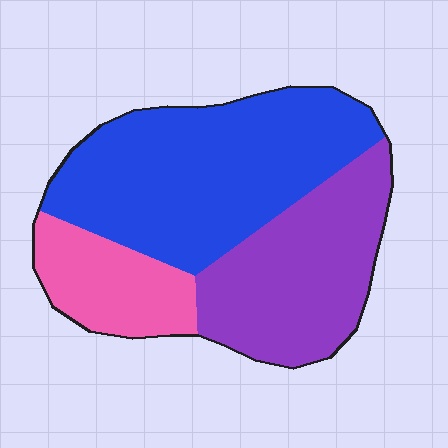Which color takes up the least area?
Pink, at roughly 15%.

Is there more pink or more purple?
Purple.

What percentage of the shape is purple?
Purple takes up about one third (1/3) of the shape.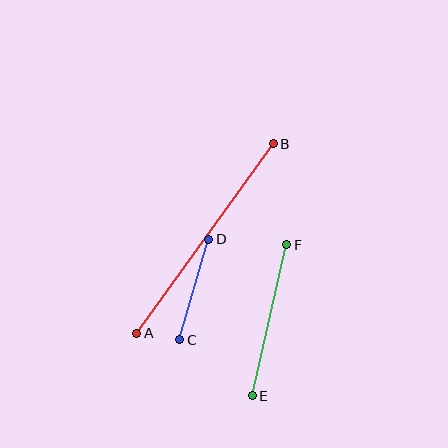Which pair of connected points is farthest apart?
Points A and B are farthest apart.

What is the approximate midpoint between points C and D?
The midpoint is at approximately (194, 290) pixels.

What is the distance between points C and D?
The distance is approximately 105 pixels.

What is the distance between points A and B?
The distance is approximately 233 pixels.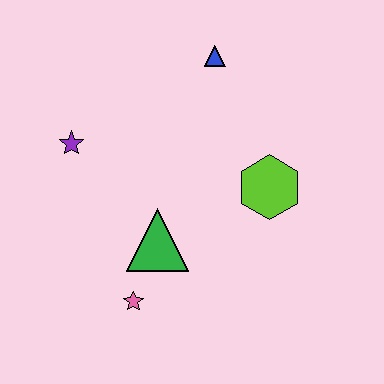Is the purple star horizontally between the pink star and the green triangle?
No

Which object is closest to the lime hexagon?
The green triangle is closest to the lime hexagon.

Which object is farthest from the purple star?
The lime hexagon is farthest from the purple star.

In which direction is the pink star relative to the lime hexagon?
The pink star is to the left of the lime hexagon.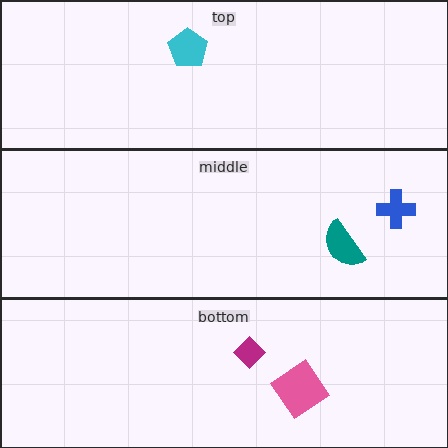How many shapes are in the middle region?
2.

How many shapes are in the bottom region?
2.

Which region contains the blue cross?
The middle region.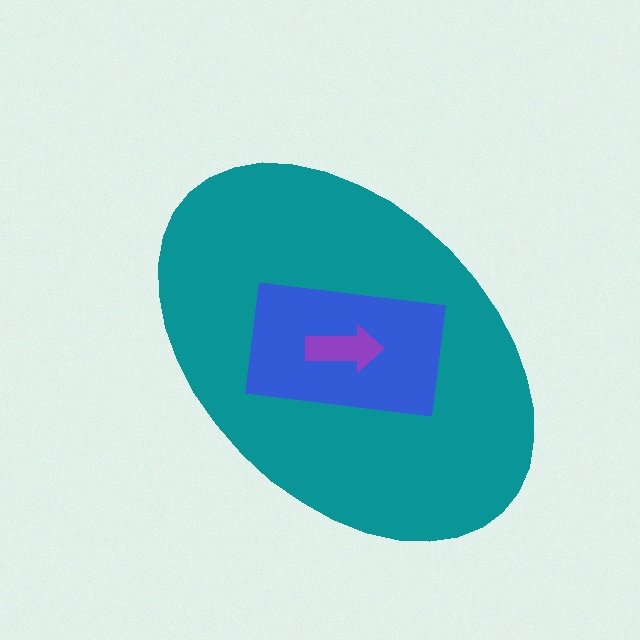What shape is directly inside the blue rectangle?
The purple arrow.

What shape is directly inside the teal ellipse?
The blue rectangle.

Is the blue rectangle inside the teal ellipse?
Yes.